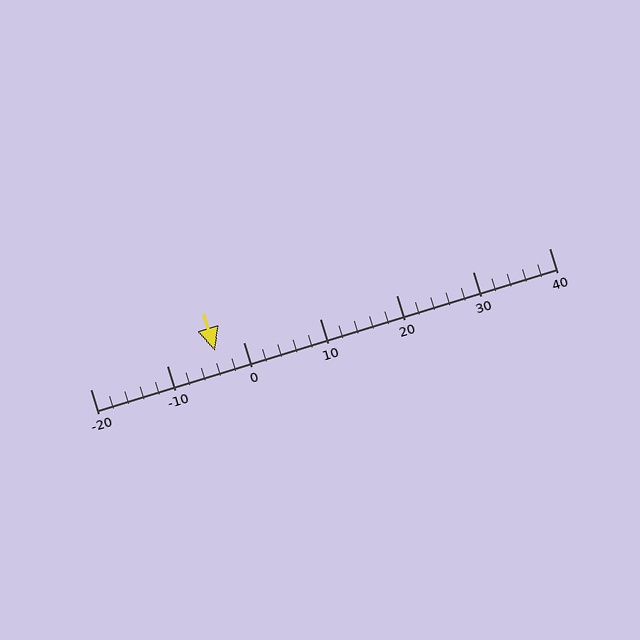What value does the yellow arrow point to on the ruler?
The yellow arrow points to approximately -4.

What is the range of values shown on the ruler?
The ruler shows values from -20 to 40.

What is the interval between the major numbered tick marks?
The major tick marks are spaced 10 units apart.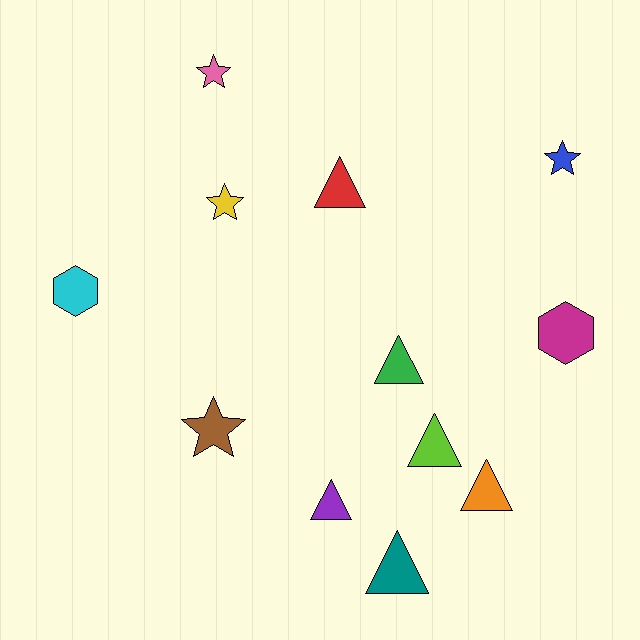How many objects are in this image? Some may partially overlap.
There are 12 objects.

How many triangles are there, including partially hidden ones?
There are 6 triangles.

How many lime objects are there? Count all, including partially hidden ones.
There is 1 lime object.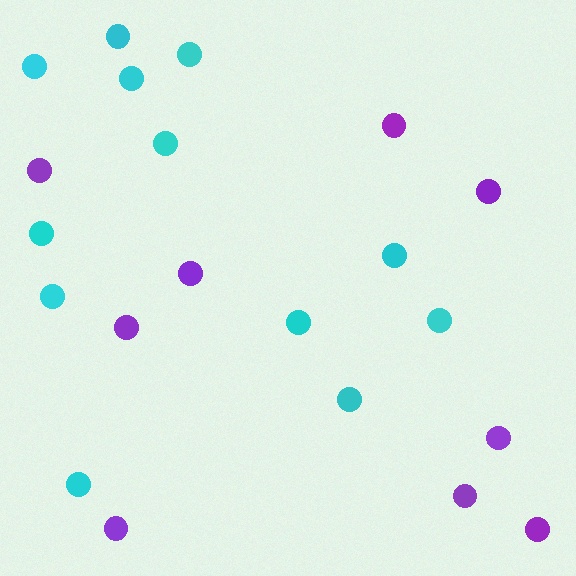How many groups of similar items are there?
There are 2 groups: one group of cyan circles (12) and one group of purple circles (9).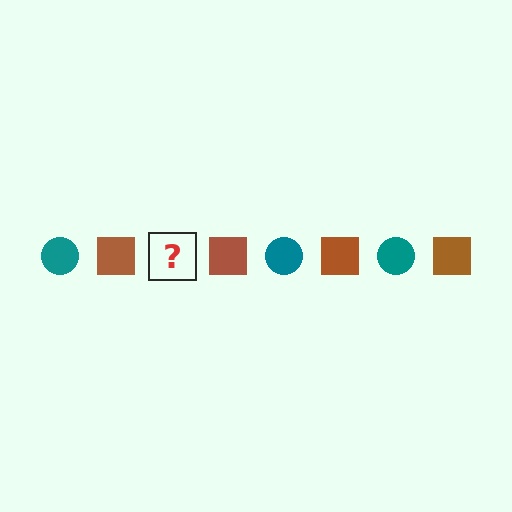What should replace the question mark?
The question mark should be replaced with a teal circle.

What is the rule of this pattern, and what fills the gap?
The rule is that the pattern alternates between teal circle and brown square. The gap should be filled with a teal circle.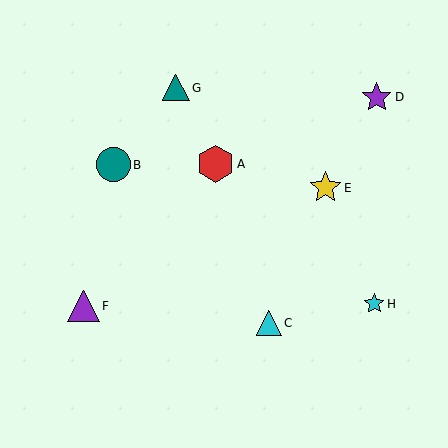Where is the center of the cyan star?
The center of the cyan star is at (374, 304).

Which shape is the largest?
The red hexagon (labeled A) is the largest.